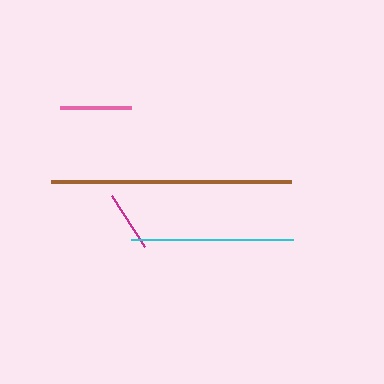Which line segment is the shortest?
The magenta line is the shortest at approximately 61 pixels.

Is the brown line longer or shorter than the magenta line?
The brown line is longer than the magenta line.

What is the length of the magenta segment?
The magenta segment is approximately 61 pixels long.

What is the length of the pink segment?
The pink segment is approximately 72 pixels long.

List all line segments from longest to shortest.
From longest to shortest: brown, cyan, pink, magenta.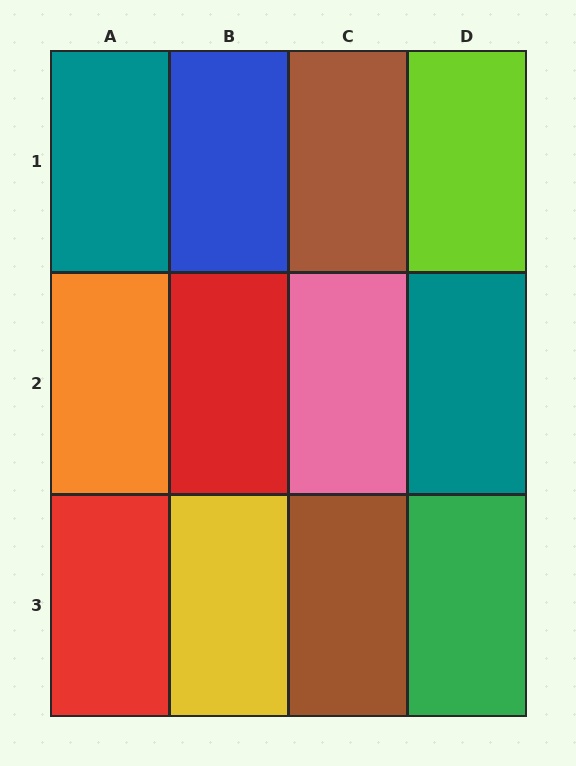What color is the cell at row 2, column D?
Teal.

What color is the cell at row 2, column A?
Orange.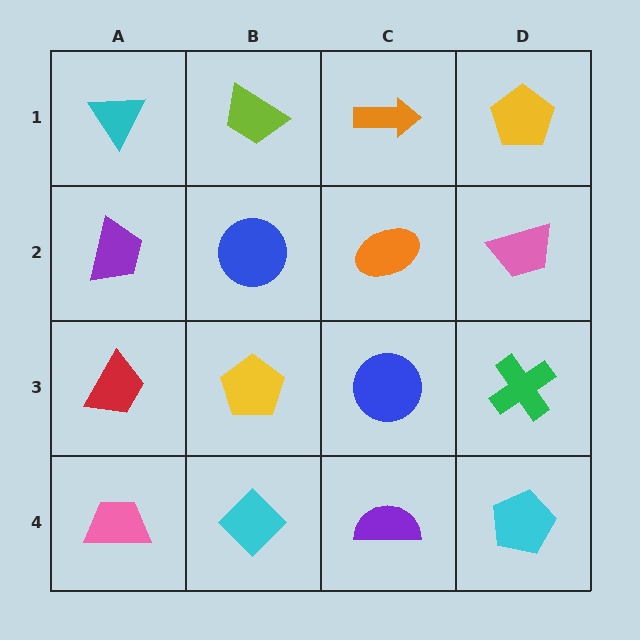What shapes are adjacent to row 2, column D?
A yellow pentagon (row 1, column D), a green cross (row 3, column D), an orange ellipse (row 2, column C).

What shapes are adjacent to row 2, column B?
A lime trapezoid (row 1, column B), a yellow pentagon (row 3, column B), a purple trapezoid (row 2, column A), an orange ellipse (row 2, column C).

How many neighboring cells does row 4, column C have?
3.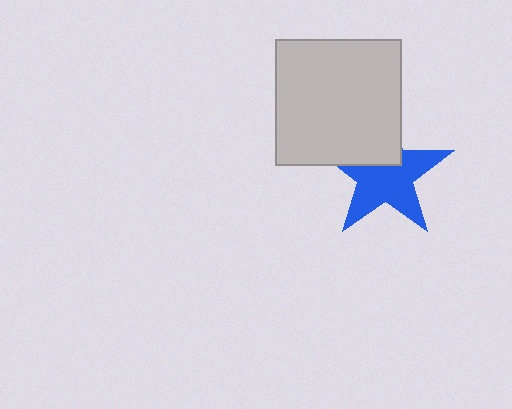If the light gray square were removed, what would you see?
You would see the complete blue star.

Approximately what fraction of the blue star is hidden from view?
Roughly 33% of the blue star is hidden behind the light gray square.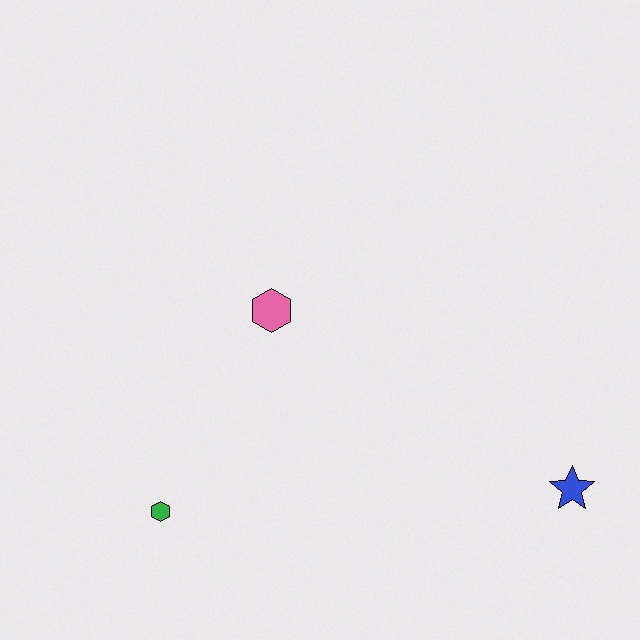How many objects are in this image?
There are 3 objects.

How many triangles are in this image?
There are no triangles.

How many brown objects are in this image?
There are no brown objects.